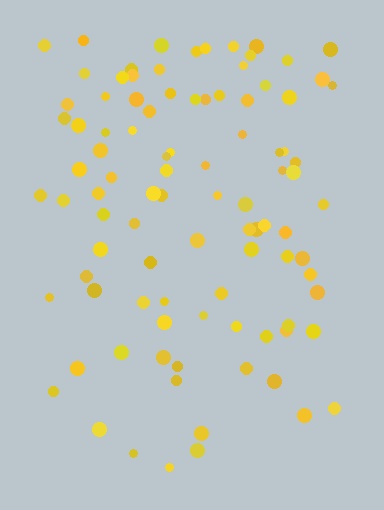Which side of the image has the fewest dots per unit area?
The bottom.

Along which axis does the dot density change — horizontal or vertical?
Vertical.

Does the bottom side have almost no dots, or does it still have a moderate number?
Still a moderate number, just noticeably fewer than the top.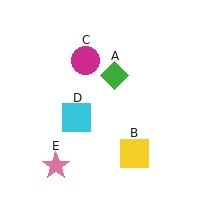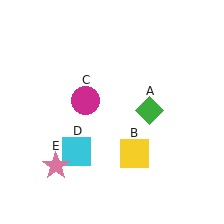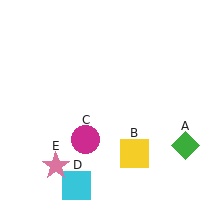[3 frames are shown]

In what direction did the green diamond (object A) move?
The green diamond (object A) moved down and to the right.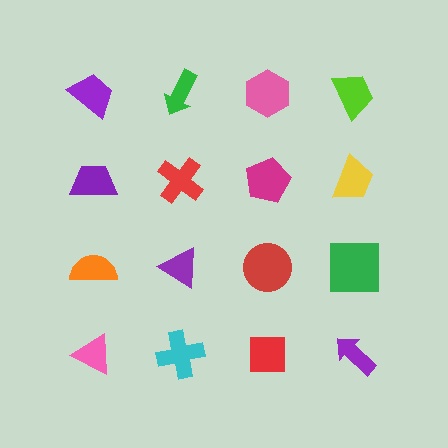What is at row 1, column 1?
A purple trapezoid.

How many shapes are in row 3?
4 shapes.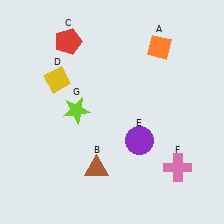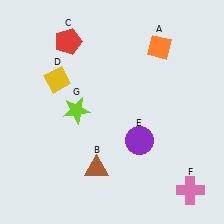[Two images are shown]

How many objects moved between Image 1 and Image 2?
1 object moved between the two images.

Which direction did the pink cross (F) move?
The pink cross (F) moved down.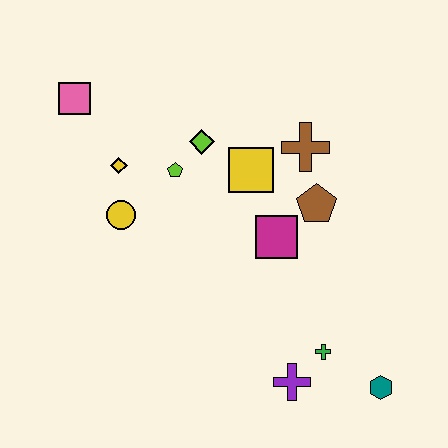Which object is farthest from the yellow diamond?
The teal hexagon is farthest from the yellow diamond.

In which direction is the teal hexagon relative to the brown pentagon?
The teal hexagon is below the brown pentagon.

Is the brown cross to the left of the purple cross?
No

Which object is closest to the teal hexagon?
The green cross is closest to the teal hexagon.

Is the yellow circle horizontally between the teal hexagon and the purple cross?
No